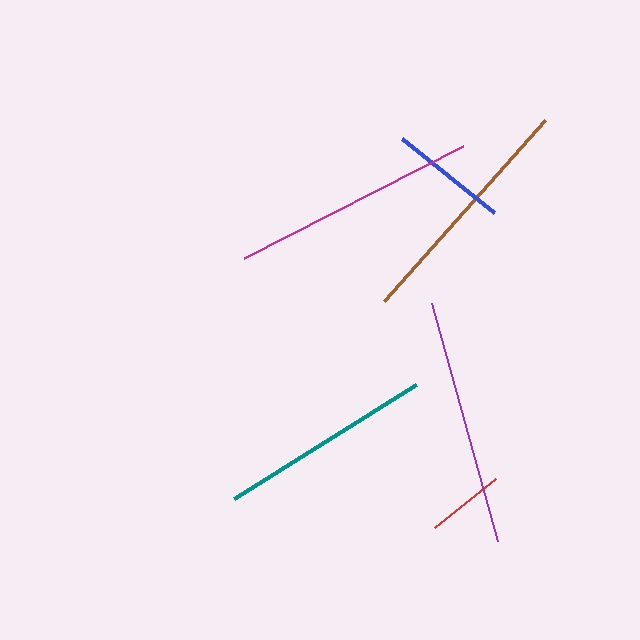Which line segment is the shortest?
The red line is the shortest at approximately 78 pixels.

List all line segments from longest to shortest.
From longest to shortest: purple, magenta, brown, teal, blue, red.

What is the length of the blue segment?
The blue segment is approximately 118 pixels long.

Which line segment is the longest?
The purple line is the longest at approximately 247 pixels.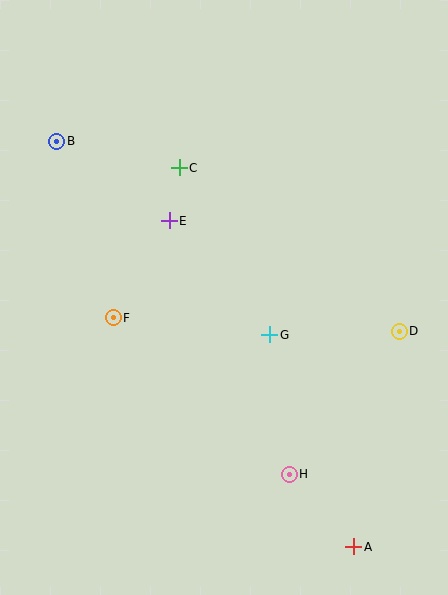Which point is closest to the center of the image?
Point G at (270, 335) is closest to the center.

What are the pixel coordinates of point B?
Point B is at (57, 141).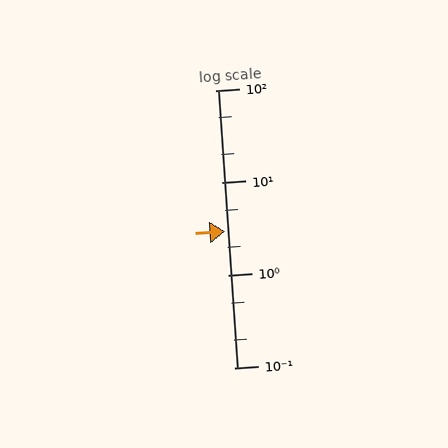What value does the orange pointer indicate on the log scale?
The pointer indicates approximately 3.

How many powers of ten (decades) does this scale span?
The scale spans 3 decades, from 0.1 to 100.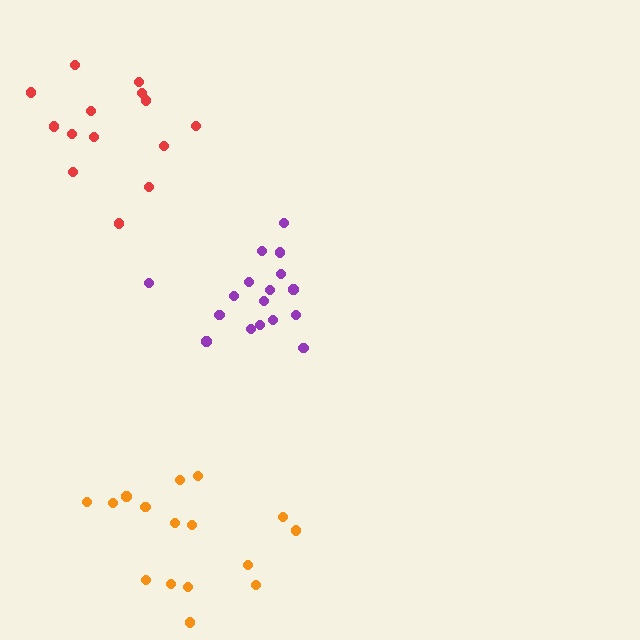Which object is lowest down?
The orange cluster is bottommost.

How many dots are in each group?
Group 1: 17 dots, Group 2: 17 dots, Group 3: 14 dots (48 total).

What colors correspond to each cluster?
The clusters are colored: orange, purple, red.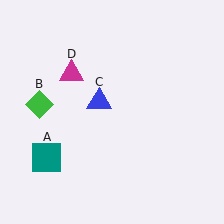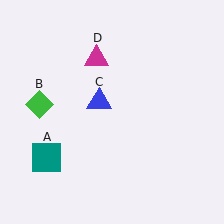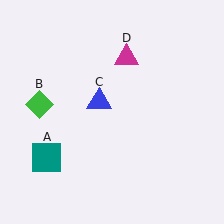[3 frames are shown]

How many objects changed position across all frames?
1 object changed position: magenta triangle (object D).